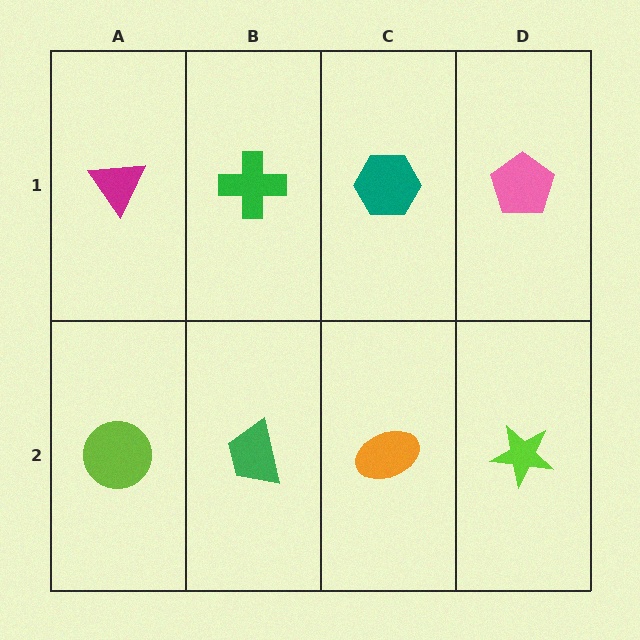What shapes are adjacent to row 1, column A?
A lime circle (row 2, column A), a green cross (row 1, column B).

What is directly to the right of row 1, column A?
A green cross.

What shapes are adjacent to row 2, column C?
A teal hexagon (row 1, column C), a green trapezoid (row 2, column B), a lime star (row 2, column D).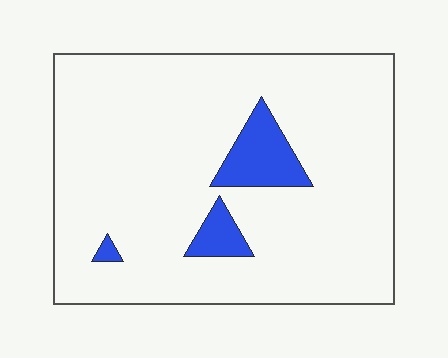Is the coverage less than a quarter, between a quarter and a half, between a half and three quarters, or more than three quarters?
Less than a quarter.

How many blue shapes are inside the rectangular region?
3.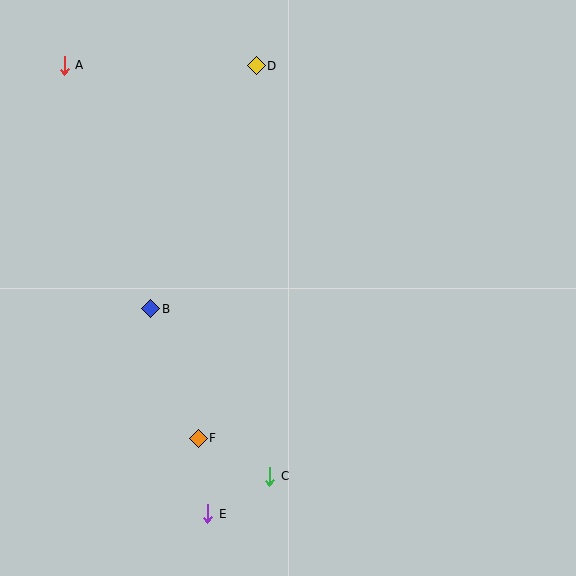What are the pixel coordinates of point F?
Point F is at (198, 439).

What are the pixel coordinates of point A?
Point A is at (64, 65).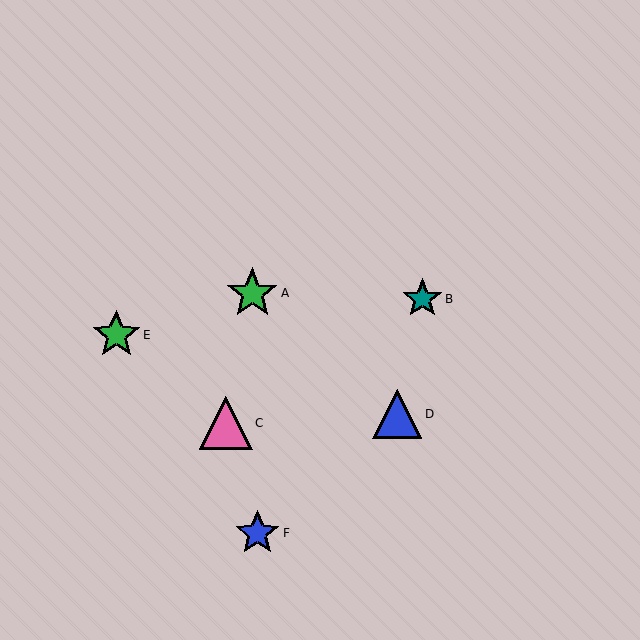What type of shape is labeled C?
Shape C is a pink triangle.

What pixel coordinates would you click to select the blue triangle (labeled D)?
Click at (397, 414) to select the blue triangle D.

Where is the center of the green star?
The center of the green star is at (252, 293).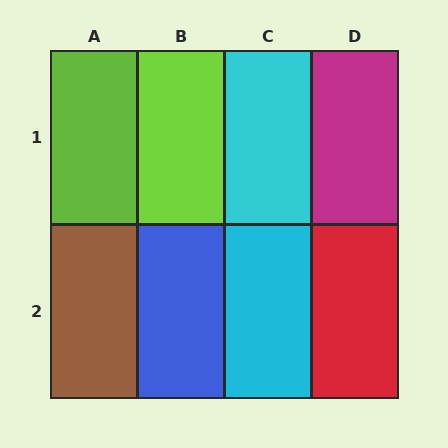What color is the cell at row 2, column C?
Cyan.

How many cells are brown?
1 cell is brown.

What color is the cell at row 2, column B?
Blue.